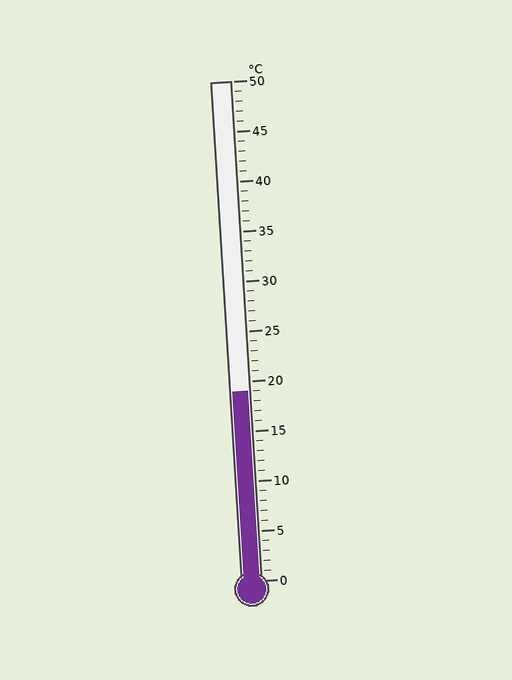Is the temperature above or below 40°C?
The temperature is below 40°C.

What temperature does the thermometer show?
The thermometer shows approximately 19°C.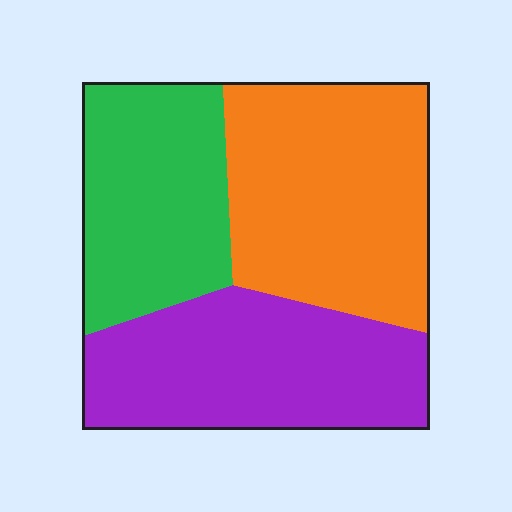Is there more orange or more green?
Orange.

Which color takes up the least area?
Green, at roughly 30%.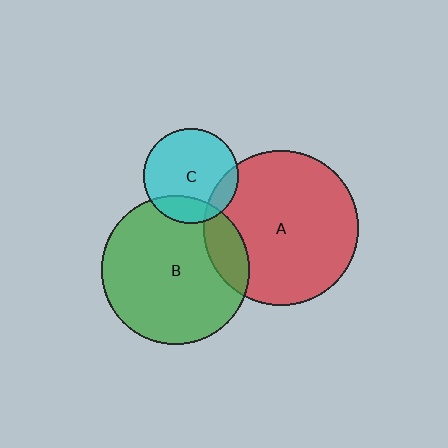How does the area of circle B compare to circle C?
Approximately 2.5 times.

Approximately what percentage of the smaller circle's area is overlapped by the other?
Approximately 15%.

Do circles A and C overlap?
Yes.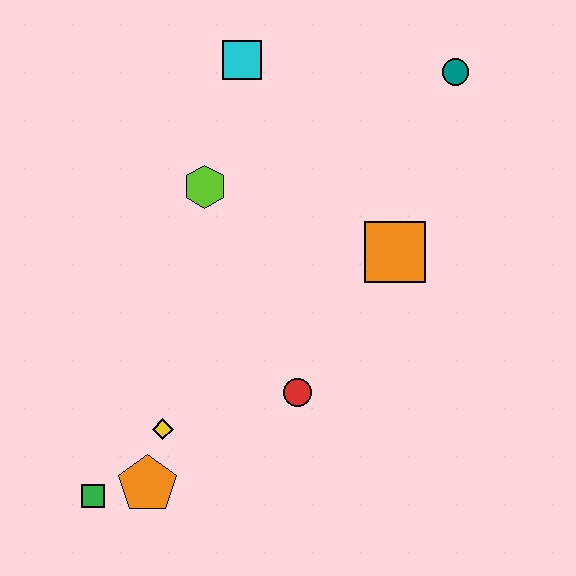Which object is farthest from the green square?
The teal circle is farthest from the green square.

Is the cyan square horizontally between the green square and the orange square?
Yes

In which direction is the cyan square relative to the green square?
The cyan square is above the green square.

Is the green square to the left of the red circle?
Yes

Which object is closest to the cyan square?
The lime hexagon is closest to the cyan square.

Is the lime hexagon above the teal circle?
No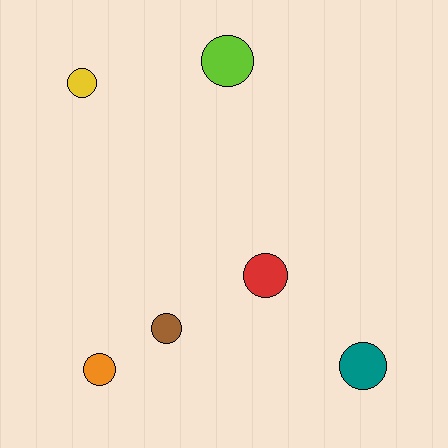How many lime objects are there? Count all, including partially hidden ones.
There is 1 lime object.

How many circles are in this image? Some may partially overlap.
There are 6 circles.